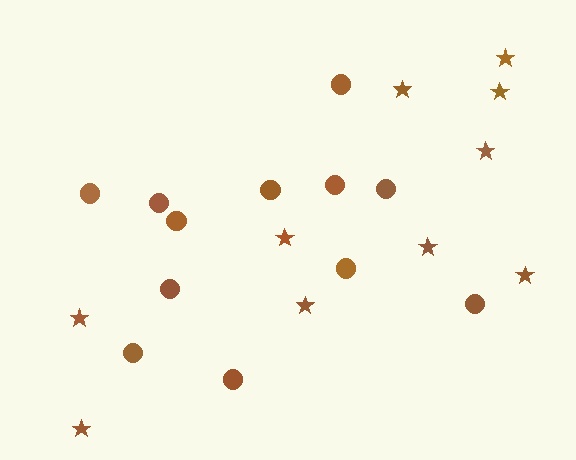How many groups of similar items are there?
There are 2 groups: one group of stars (10) and one group of circles (12).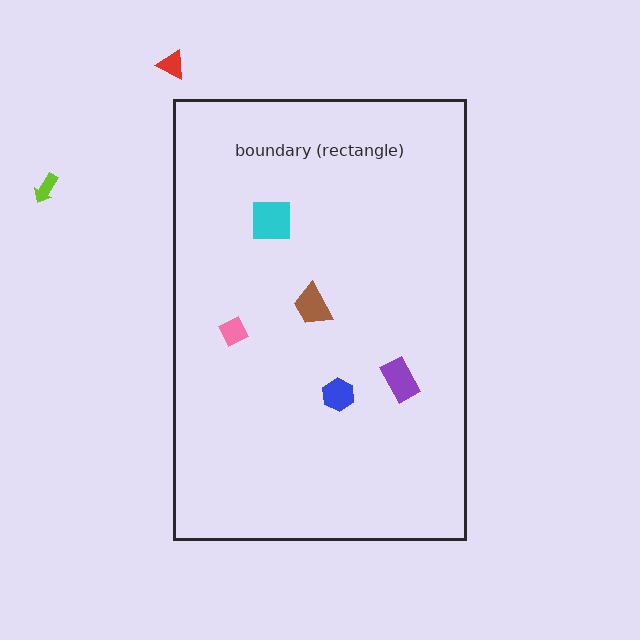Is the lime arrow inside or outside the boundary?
Outside.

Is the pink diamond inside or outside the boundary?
Inside.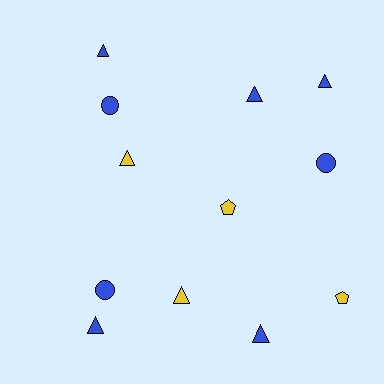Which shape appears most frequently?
Triangle, with 7 objects.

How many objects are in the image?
There are 12 objects.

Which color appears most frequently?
Blue, with 8 objects.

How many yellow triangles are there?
There are 2 yellow triangles.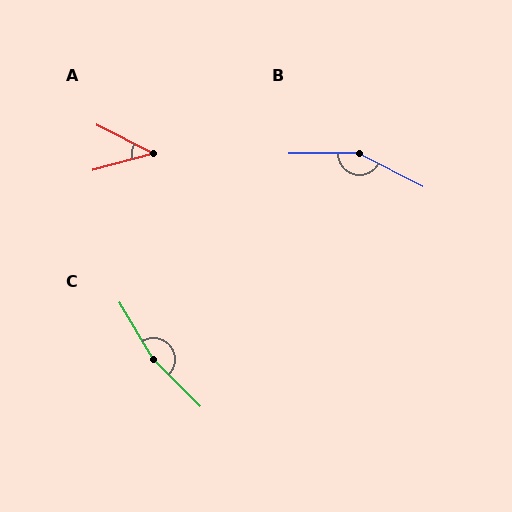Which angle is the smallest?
A, at approximately 42 degrees.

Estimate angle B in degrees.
Approximately 153 degrees.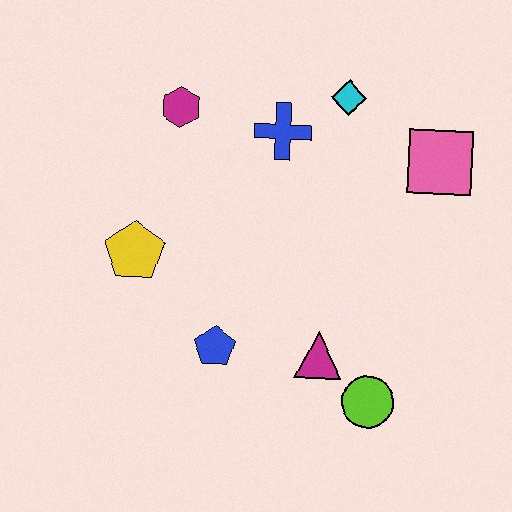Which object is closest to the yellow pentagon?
The blue pentagon is closest to the yellow pentagon.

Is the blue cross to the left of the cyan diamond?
Yes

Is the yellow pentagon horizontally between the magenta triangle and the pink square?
No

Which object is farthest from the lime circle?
The magenta hexagon is farthest from the lime circle.